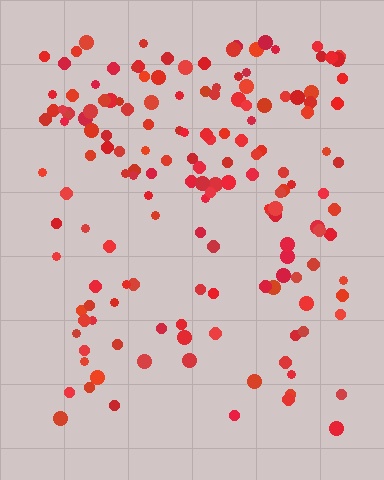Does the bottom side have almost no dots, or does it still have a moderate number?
Still a moderate number, just noticeably fewer than the top.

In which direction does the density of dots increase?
From bottom to top, with the top side densest.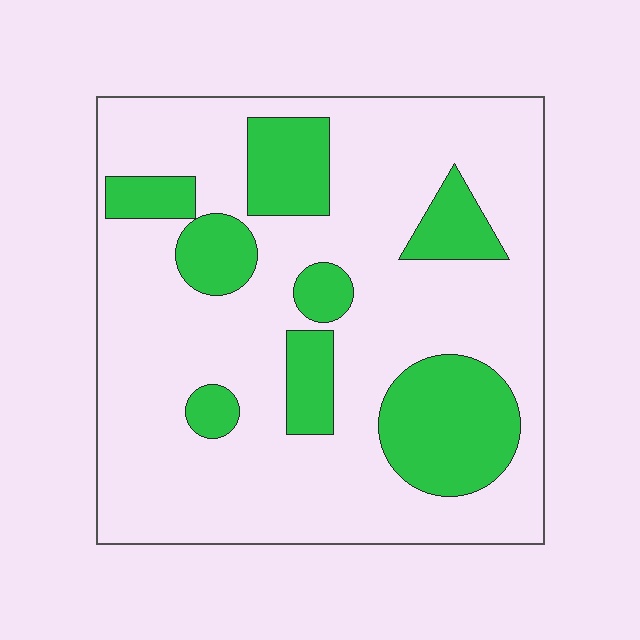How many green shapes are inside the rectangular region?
8.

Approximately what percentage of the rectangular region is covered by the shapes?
Approximately 25%.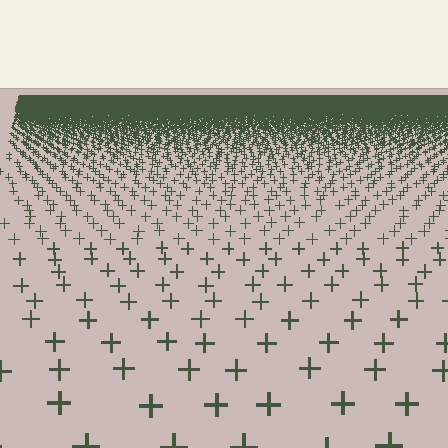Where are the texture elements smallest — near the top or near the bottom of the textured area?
Near the top.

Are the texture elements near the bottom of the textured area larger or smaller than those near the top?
Larger. Near the bottom, elements are closer to the viewer and appear at a bigger on-screen size.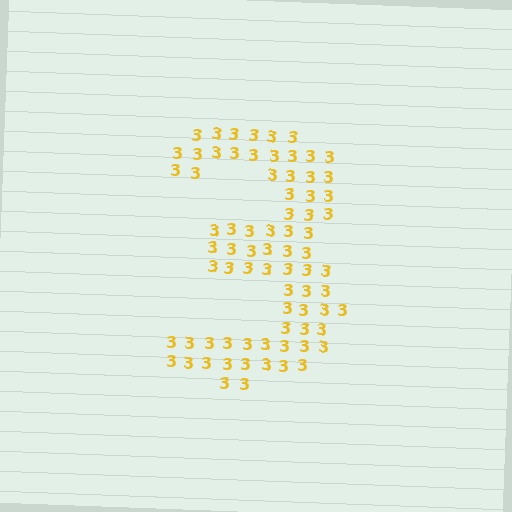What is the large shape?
The large shape is the digit 3.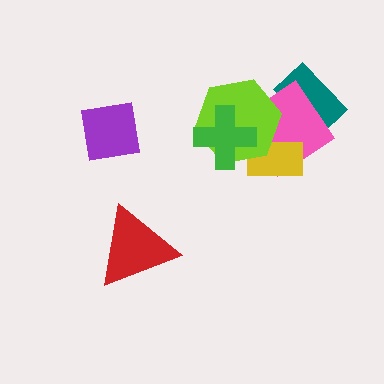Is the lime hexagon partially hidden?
Yes, it is partially covered by another shape.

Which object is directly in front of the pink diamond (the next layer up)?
The yellow rectangle is directly in front of the pink diamond.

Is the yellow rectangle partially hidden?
Yes, it is partially covered by another shape.